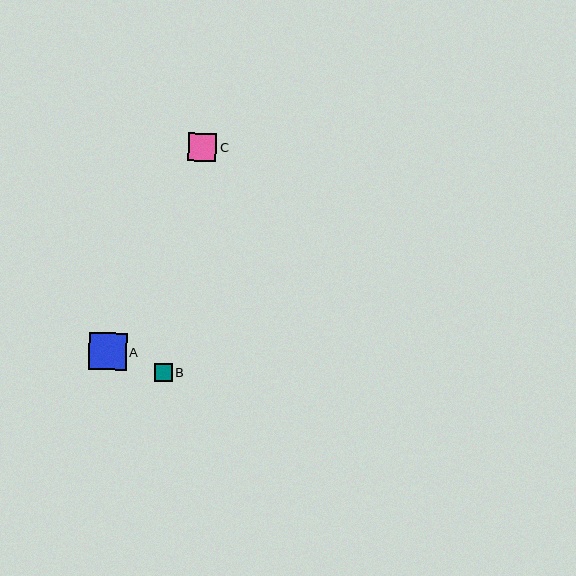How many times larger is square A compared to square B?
Square A is approximately 2.1 times the size of square B.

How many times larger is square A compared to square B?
Square A is approximately 2.1 times the size of square B.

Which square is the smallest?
Square B is the smallest with a size of approximately 18 pixels.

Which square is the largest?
Square A is the largest with a size of approximately 37 pixels.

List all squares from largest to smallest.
From largest to smallest: A, C, B.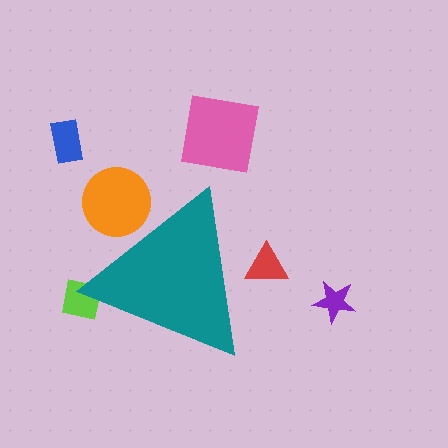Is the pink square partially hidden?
No, the pink square is fully visible.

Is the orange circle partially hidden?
Yes, the orange circle is partially hidden behind the teal triangle.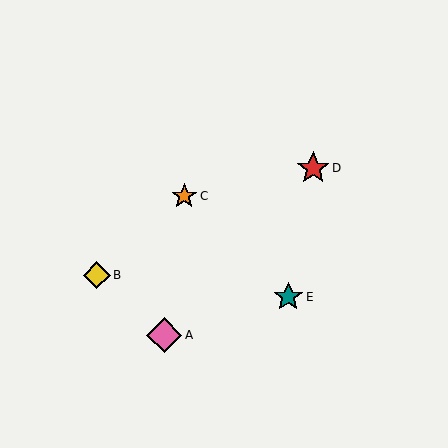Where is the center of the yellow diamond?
The center of the yellow diamond is at (97, 275).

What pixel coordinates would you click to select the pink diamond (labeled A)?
Click at (164, 335) to select the pink diamond A.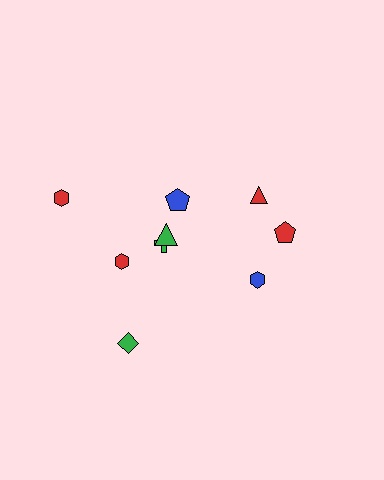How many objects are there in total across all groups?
There are 9 objects.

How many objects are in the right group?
There are 3 objects.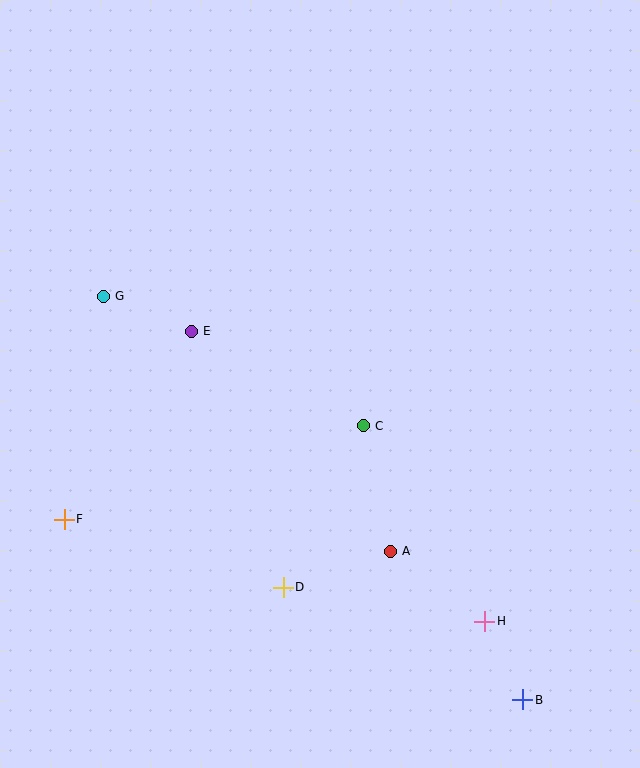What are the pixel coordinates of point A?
Point A is at (390, 551).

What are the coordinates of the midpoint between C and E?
The midpoint between C and E is at (277, 378).